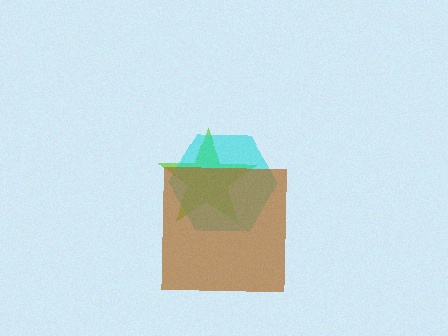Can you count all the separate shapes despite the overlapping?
Yes, there are 3 separate shapes.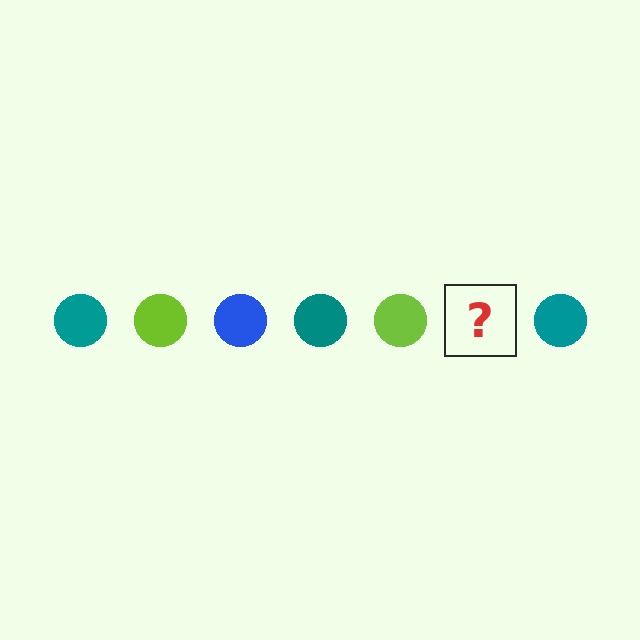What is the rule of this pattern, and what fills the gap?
The rule is that the pattern cycles through teal, lime, blue circles. The gap should be filled with a blue circle.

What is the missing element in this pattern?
The missing element is a blue circle.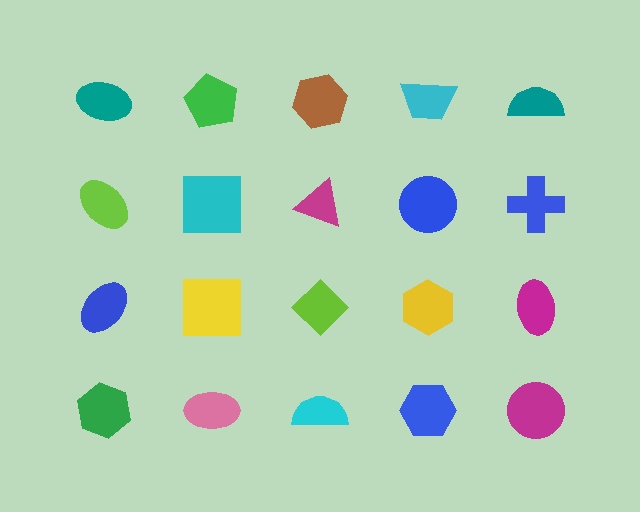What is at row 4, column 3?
A cyan semicircle.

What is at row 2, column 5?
A blue cross.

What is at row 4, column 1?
A green hexagon.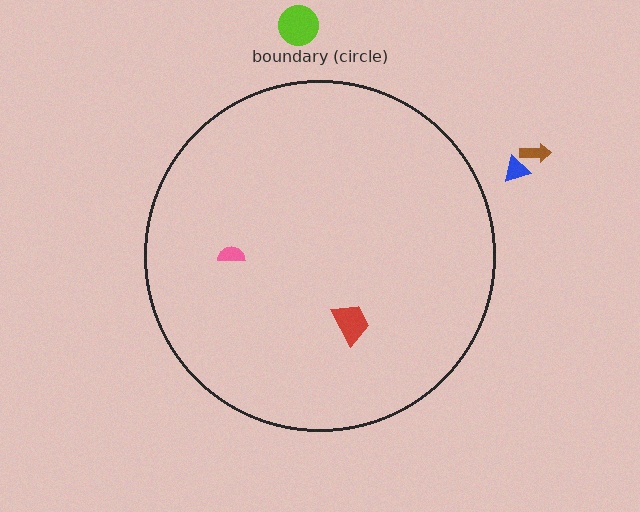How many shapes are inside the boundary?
2 inside, 3 outside.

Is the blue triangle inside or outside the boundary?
Outside.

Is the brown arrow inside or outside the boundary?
Outside.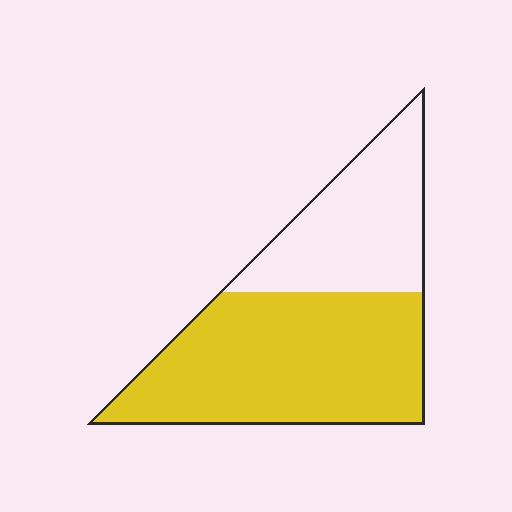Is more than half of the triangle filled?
Yes.